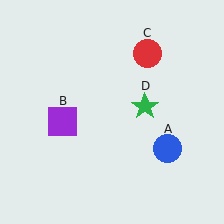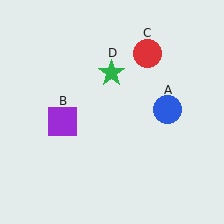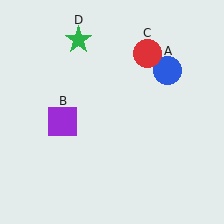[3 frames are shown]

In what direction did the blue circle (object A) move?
The blue circle (object A) moved up.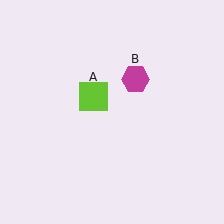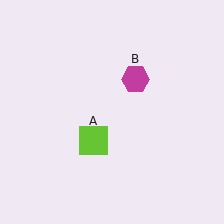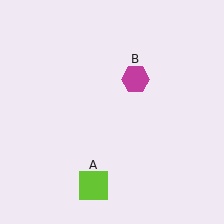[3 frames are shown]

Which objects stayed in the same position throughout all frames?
Magenta hexagon (object B) remained stationary.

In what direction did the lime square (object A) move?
The lime square (object A) moved down.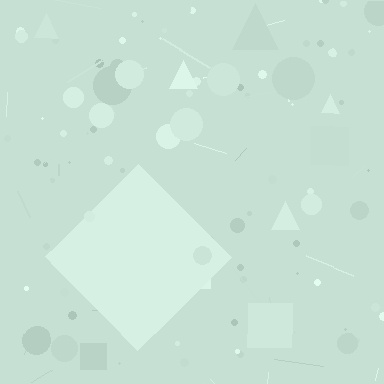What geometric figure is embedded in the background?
A diamond is embedded in the background.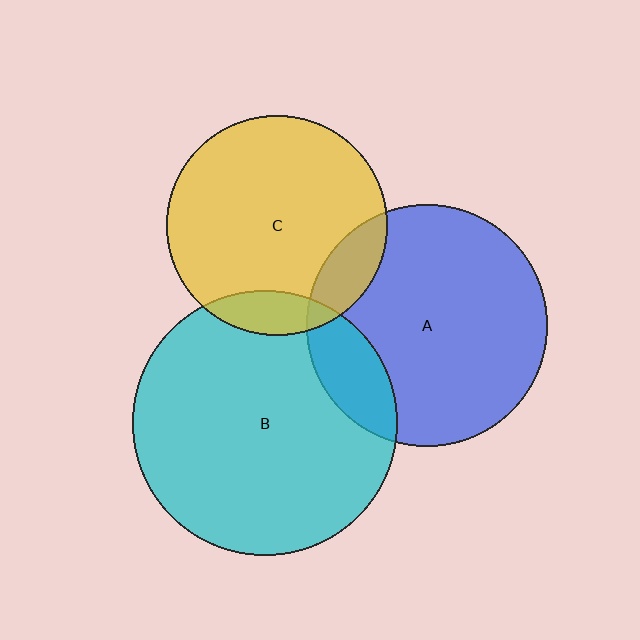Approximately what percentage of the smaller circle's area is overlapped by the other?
Approximately 15%.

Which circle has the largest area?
Circle B (cyan).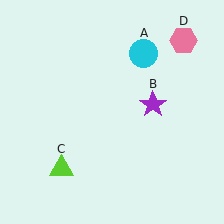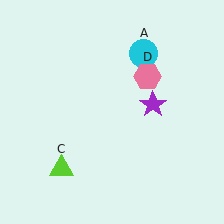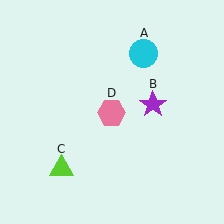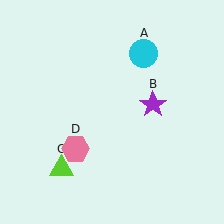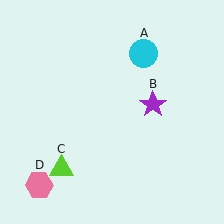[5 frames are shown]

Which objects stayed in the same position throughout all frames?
Cyan circle (object A) and purple star (object B) and lime triangle (object C) remained stationary.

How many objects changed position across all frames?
1 object changed position: pink hexagon (object D).